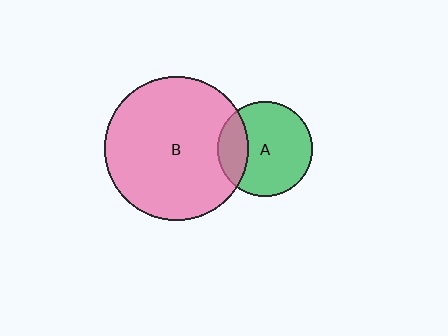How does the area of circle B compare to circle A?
Approximately 2.3 times.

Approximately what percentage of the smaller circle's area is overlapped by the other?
Approximately 25%.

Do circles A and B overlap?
Yes.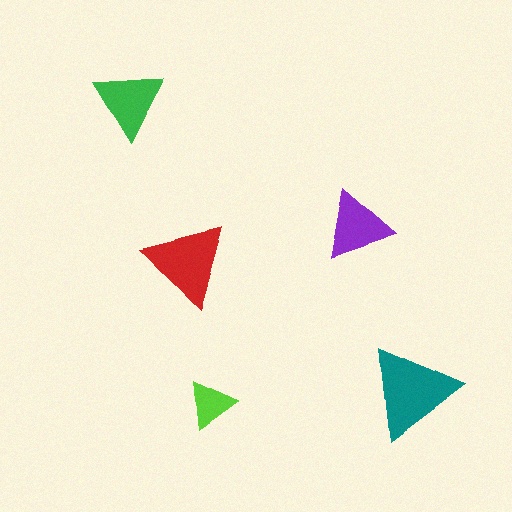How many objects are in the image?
There are 5 objects in the image.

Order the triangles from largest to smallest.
the teal one, the red one, the green one, the purple one, the lime one.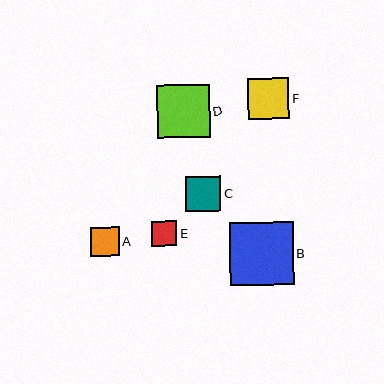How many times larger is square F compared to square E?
Square F is approximately 1.6 times the size of square E.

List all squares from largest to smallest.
From largest to smallest: B, D, F, C, A, E.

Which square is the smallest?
Square E is the smallest with a size of approximately 25 pixels.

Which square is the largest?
Square B is the largest with a size of approximately 64 pixels.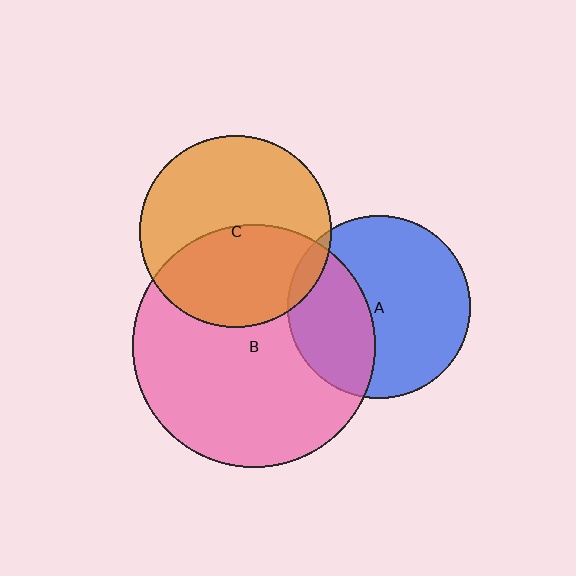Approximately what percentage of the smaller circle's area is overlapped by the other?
Approximately 35%.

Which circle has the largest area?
Circle B (pink).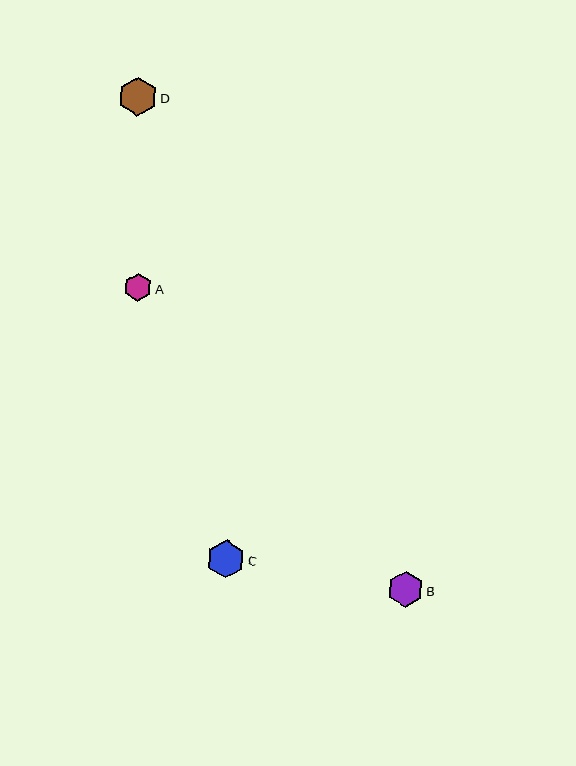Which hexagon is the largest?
Hexagon D is the largest with a size of approximately 39 pixels.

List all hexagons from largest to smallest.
From largest to smallest: D, C, B, A.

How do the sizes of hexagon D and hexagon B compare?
Hexagon D and hexagon B are approximately the same size.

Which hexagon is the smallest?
Hexagon A is the smallest with a size of approximately 29 pixels.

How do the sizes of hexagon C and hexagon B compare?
Hexagon C and hexagon B are approximately the same size.